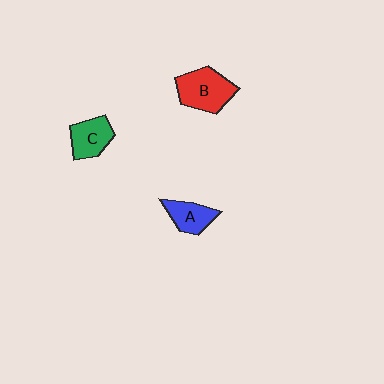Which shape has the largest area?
Shape B (red).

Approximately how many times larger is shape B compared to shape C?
Approximately 1.4 times.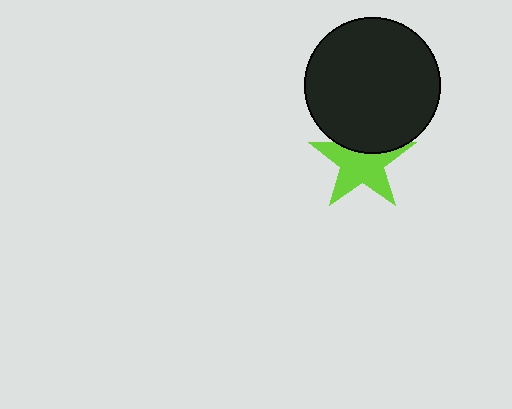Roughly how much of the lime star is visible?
Most of it is visible (roughly 70%).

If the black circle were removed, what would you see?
You would see the complete lime star.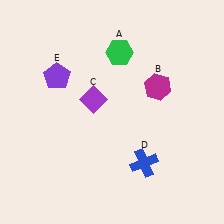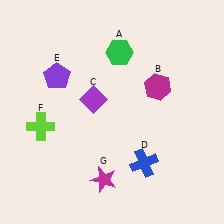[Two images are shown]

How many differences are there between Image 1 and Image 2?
There are 2 differences between the two images.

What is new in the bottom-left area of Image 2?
A lime cross (F) was added in the bottom-left area of Image 2.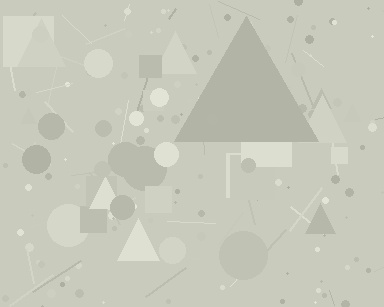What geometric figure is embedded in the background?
A triangle is embedded in the background.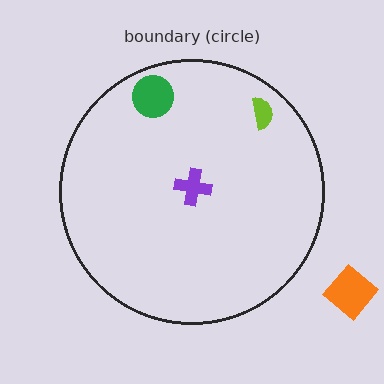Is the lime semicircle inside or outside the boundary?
Inside.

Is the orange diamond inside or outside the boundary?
Outside.